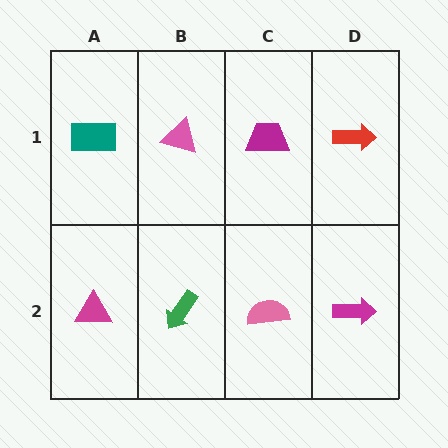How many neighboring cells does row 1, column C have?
3.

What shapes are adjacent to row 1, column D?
A magenta arrow (row 2, column D), a magenta trapezoid (row 1, column C).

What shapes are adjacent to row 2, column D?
A red arrow (row 1, column D), a pink semicircle (row 2, column C).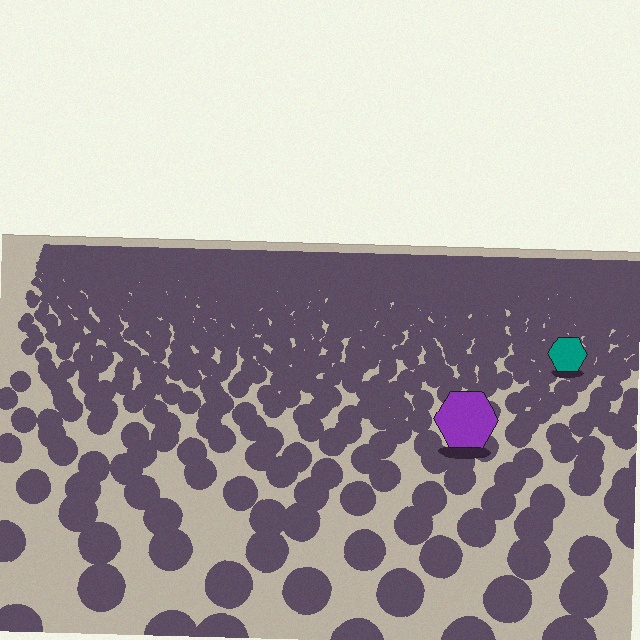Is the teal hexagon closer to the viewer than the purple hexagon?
No. The purple hexagon is closer — you can tell from the texture gradient: the ground texture is coarser near it.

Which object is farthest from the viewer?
The teal hexagon is farthest from the viewer. It appears smaller and the ground texture around it is denser.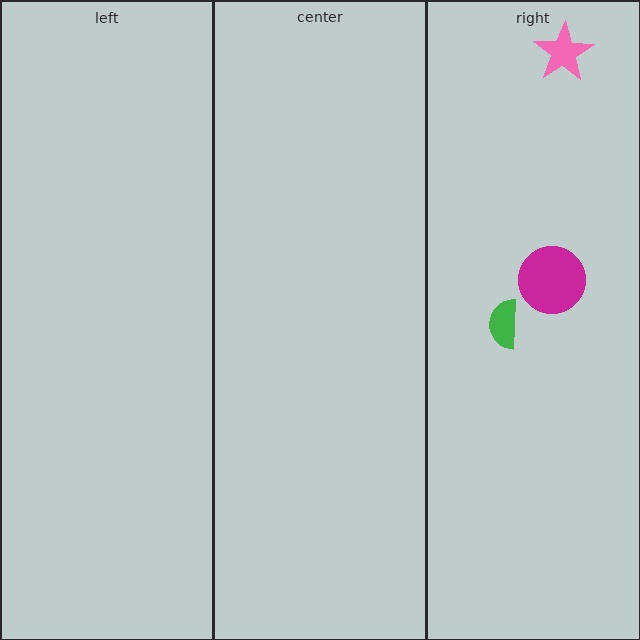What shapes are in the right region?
The pink star, the magenta circle, the green semicircle.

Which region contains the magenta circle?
The right region.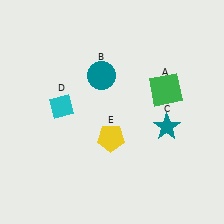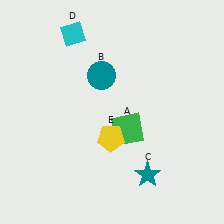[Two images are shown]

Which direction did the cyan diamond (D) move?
The cyan diamond (D) moved up.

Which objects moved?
The objects that moved are: the green square (A), the teal star (C), the cyan diamond (D).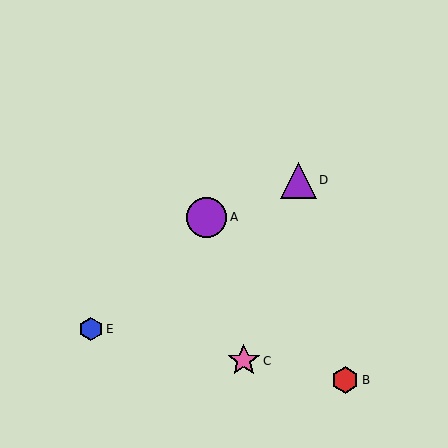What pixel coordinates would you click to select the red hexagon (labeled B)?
Click at (345, 380) to select the red hexagon B.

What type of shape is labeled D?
Shape D is a purple triangle.